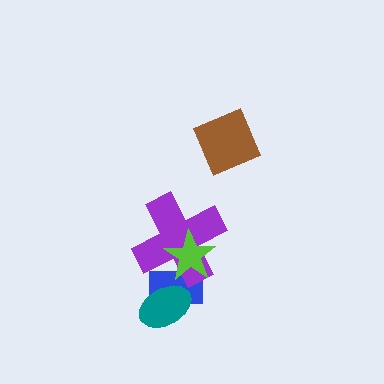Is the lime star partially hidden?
No, no other shape covers it.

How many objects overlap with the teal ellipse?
1 object overlaps with the teal ellipse.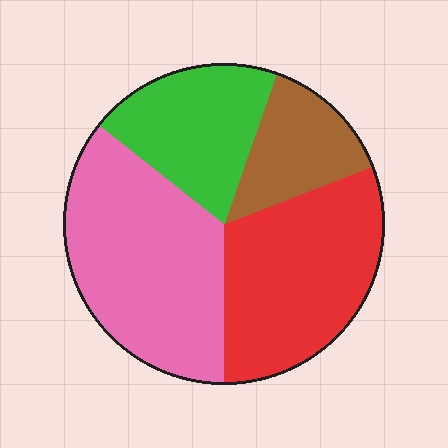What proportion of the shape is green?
Green covers 20% of the shape.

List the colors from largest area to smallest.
From largest to smallest: pink, red, green, brown.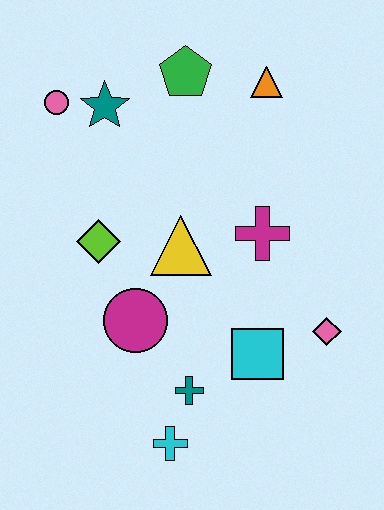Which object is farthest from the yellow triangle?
The cyan cross is farthest from the yellow triangle.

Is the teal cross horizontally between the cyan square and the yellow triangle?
Yes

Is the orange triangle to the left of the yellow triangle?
No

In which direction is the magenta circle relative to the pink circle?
The magenta circle is below the pink circle.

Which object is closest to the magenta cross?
The yellow triangle is closest to the magenta cross.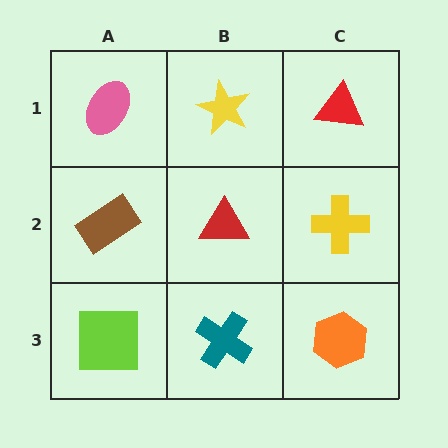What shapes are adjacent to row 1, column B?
A red triangle (row 2, column B), a pink ellipse (row 1, column A), a red triangle (row 1, column C).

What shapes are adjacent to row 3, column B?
A red triangle (row 2, column B), a lime square (row 3, column A), an orange hexagon (row 3, column C).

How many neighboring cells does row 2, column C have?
3.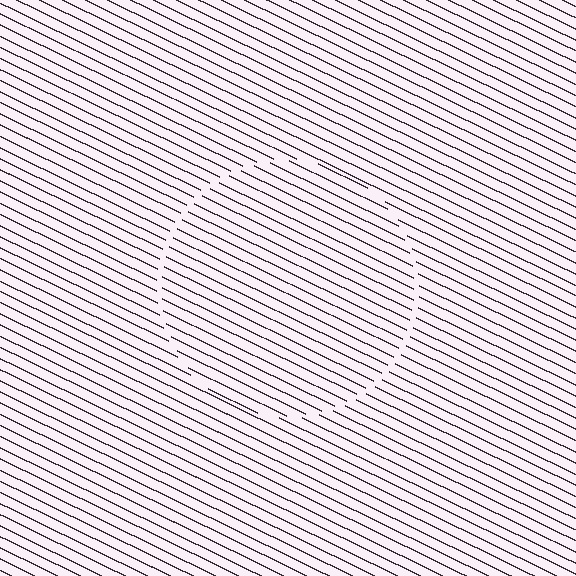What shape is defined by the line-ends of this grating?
An illusory circle. The interior of the shape contains the same grating, shifted by half a period — the contour is defined by the phase discontinuity where line-ends from the inner and outer gratings abut.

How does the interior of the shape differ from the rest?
The interior of the shape contains the same grating, shifted by half a period — the contour is defined by the phase discontinuity where line-ends from the inner and outer gratings abut.